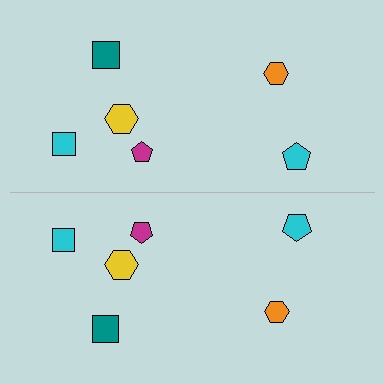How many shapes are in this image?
There are 12 shapes in this image.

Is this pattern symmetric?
Yes, this pattern has bilateral (reflection) symmetry.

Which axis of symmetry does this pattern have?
The pattern has a horizontal axis of symmetry running through the center of the image.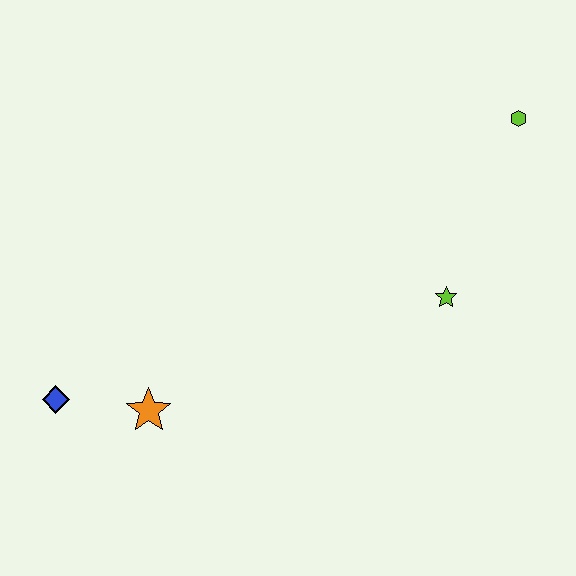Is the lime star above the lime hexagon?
No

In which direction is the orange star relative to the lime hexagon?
The orange star is to the left of the lime hexagon.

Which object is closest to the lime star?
The lime hexagon is closest to the lime star.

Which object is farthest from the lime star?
The blue diamond is farthest from the lime star.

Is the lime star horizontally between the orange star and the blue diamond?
No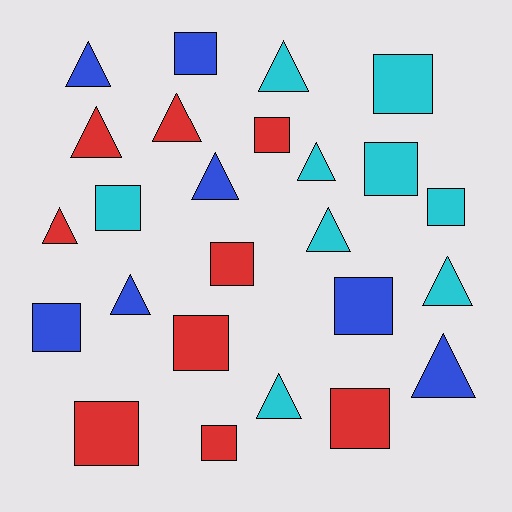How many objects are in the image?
There are 25 objects.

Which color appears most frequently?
Red, with 9 objects.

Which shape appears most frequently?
Square, with 13 objects.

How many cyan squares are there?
There are 4 cyan squares.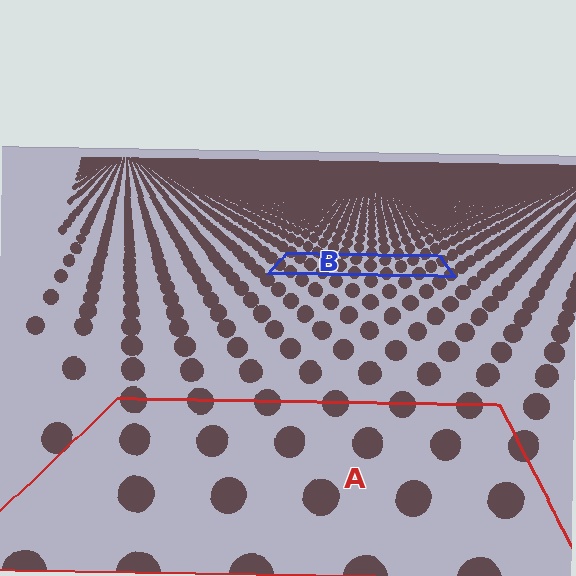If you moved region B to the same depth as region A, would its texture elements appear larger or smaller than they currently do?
They would appear larger. At a closer depth, the same texture elements are projected at a bigger on-screen size.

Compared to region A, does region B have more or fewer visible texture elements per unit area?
Region B has more texture elements per unit area — they are packed more densely because it is farther away.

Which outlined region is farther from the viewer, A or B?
Region B is farther from the viewer — the texture elements inside it appear smaller and more densely packed.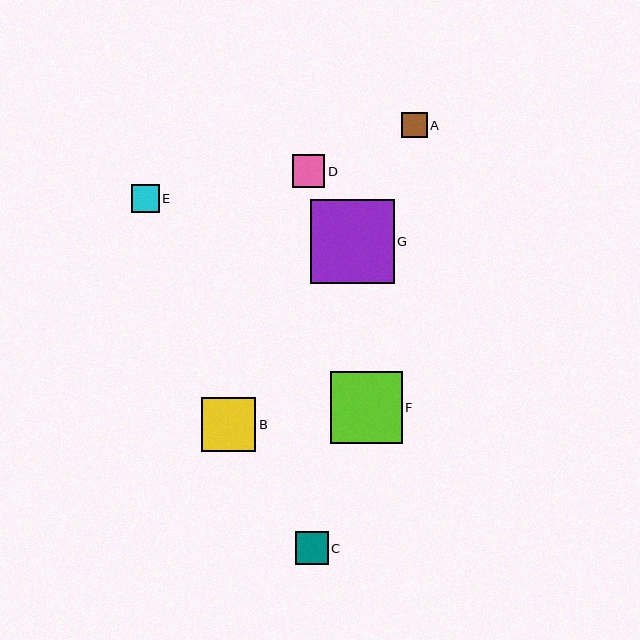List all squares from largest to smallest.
From largest to smallest: G, F, B, C, D, E, A.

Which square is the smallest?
Square A is the smallest with a size of approximately 25 pixels.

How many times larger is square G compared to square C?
Square G is approximately 2.5 times the size of square C.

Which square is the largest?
Square G is the largest with a size of approximately 83 pixels.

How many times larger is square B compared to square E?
Square B is approximately 2.0 times the size of square E.